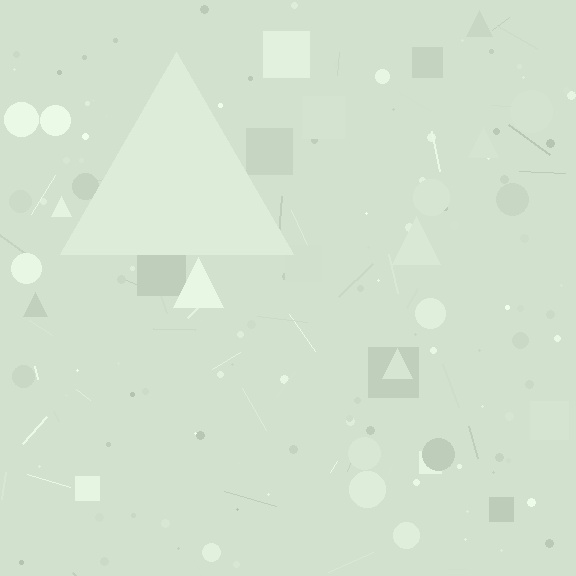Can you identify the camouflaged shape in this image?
The camouflaged shape is a triangle.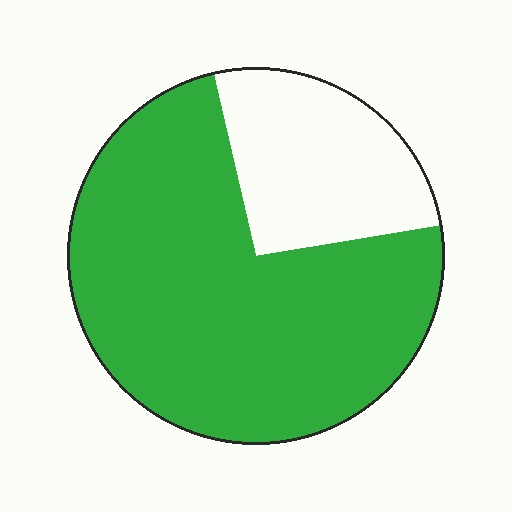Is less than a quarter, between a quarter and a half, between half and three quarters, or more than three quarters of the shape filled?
Between half and three quarters.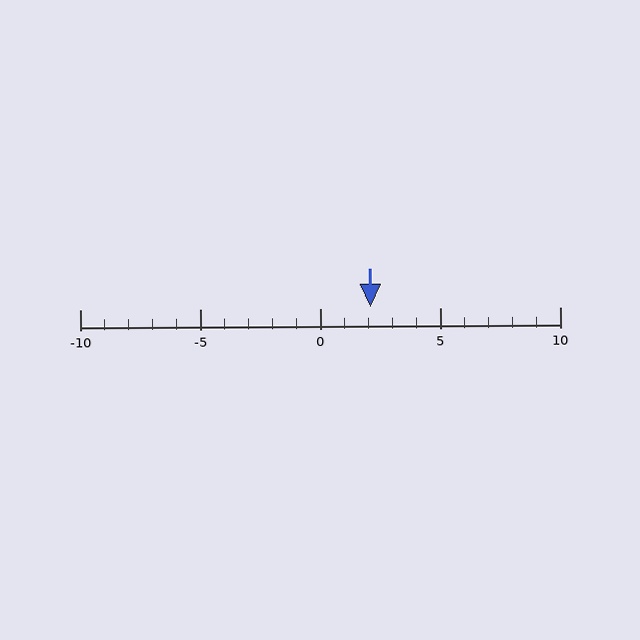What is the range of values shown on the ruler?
The ruler shows values from -10 to 10.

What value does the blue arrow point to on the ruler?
The blue arrow points to approximately 2.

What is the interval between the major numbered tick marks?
The major tick marks are spaced 5 units apart.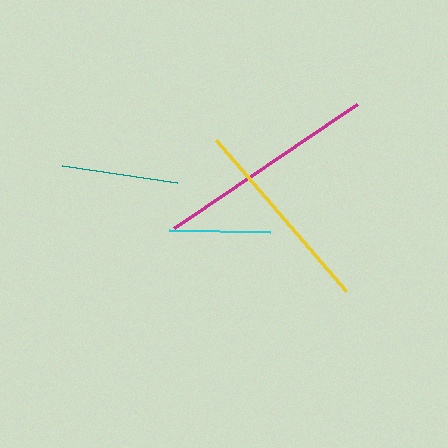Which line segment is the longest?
The magenta line is the longest at approximately 221 pixels.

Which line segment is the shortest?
The cyan line is the shortest at approximately 101 pixels.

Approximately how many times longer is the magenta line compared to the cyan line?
The magenta line is approximately 2.2 times the length of the cyan line.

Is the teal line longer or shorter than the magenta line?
The magenta line is longer than the teal line.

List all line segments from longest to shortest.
From longest to shortest: magenta, yellow, teal, cyan.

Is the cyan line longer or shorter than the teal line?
The teal line is longer than the cyan line.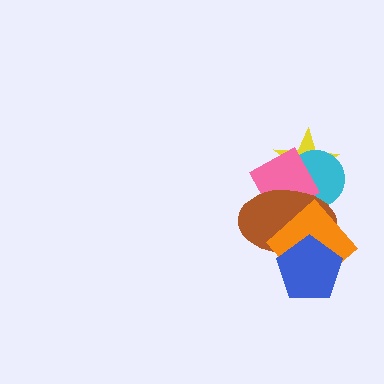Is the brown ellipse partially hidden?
Yes, it is partially covered by another shape.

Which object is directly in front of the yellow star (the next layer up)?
The cyan circle is directly in front of the yellow star.